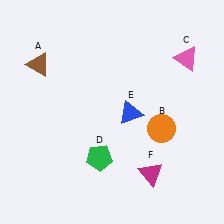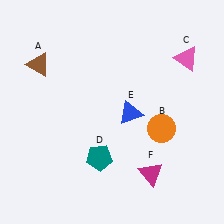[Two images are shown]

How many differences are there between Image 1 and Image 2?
There is 1 difference between the two images.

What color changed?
The pentagon (D) changed from green in Image 1 to teal in Image 2.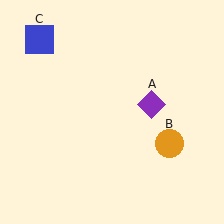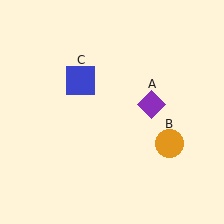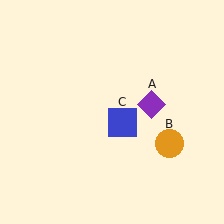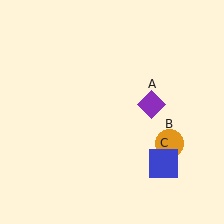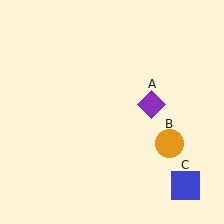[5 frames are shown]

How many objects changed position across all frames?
1 object changed position: blue square (object C).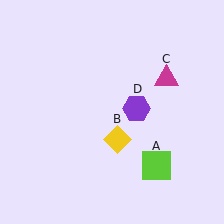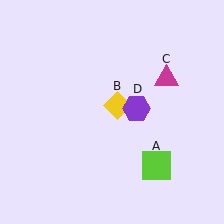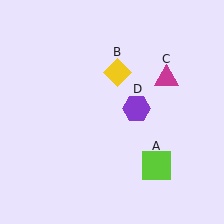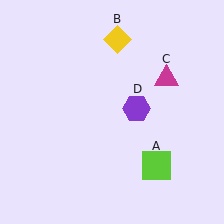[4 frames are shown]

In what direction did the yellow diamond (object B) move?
The yellow diamond (object B) moved up.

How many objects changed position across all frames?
1 object changed position: yellow diamond (object B).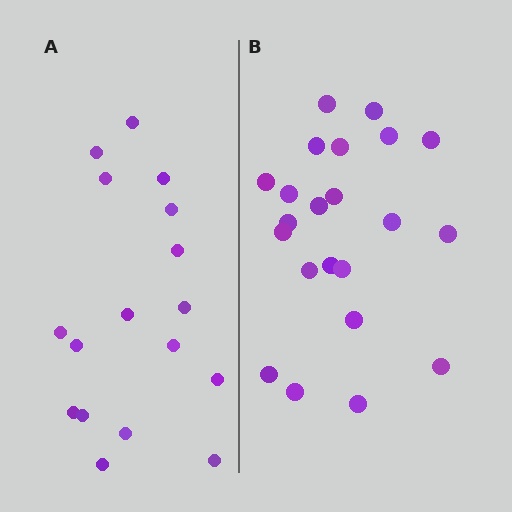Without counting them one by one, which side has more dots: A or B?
Region B (the right region) has more dots.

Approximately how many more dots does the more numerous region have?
Region B has about 5 more dots than region A.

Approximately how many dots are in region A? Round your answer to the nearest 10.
About 20 dots. (The exact count is 17, which rounds to 20.)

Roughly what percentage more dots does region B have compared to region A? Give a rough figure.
About 30% more.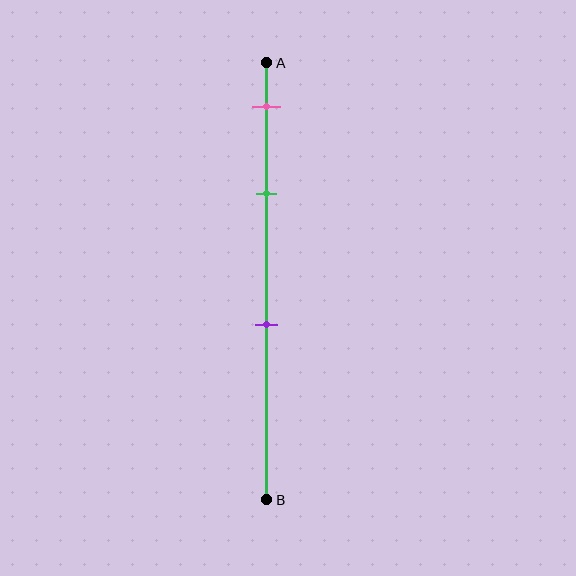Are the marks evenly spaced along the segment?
No, the marks are not evenly spaced.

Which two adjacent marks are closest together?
The pink and green marks are the closest adjacent pair.